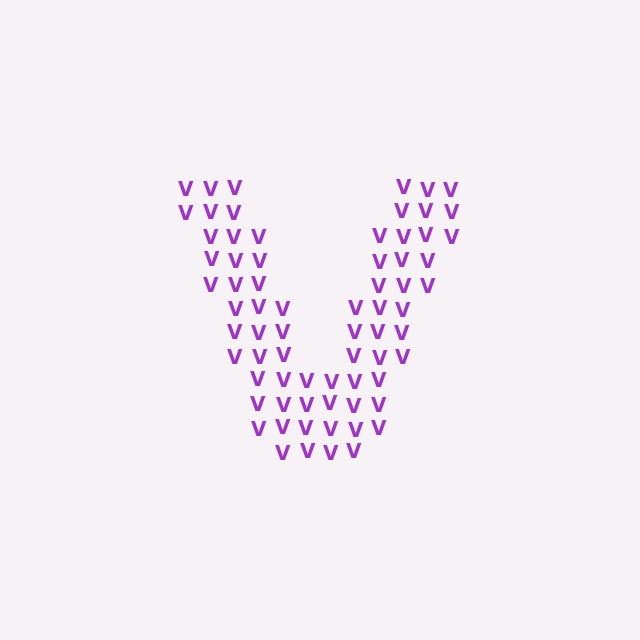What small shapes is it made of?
It is made of small letter V's.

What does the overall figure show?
The overall figure shows the letter V.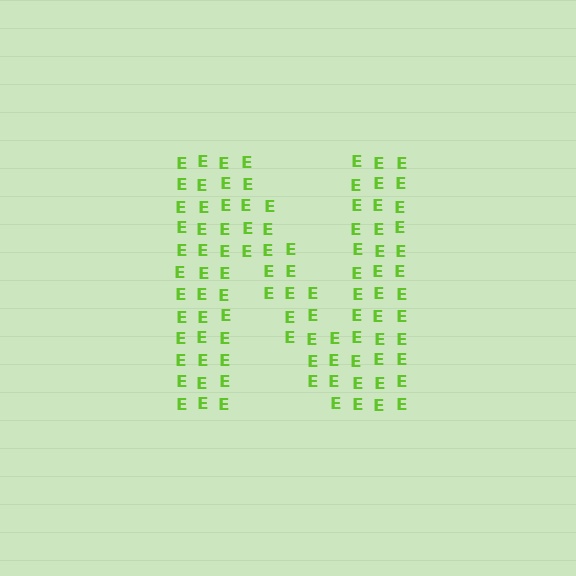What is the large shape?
The large shape is the letter N.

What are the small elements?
The small elements are letter E's.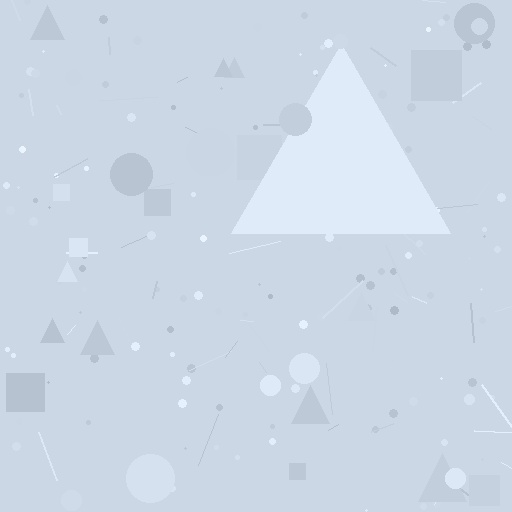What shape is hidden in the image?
A triangle is hidden in the image.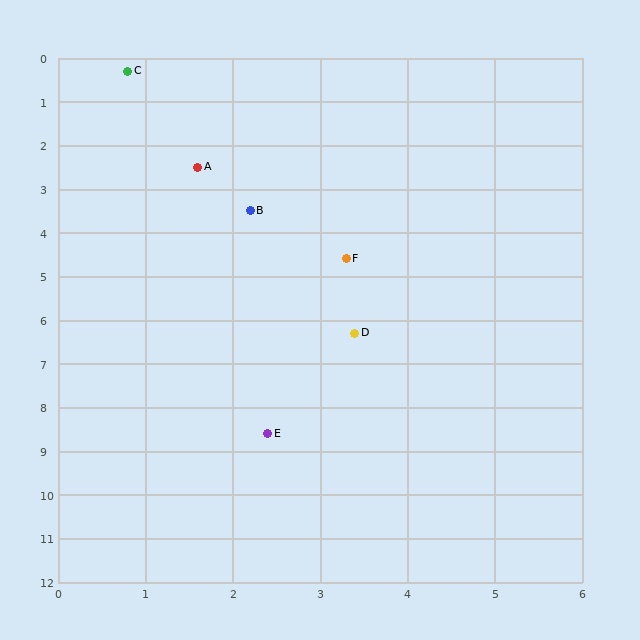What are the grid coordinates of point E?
Point E is at approximately (2.4, 8.6).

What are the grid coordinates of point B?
Point B is at approximately (2.2, 3.5).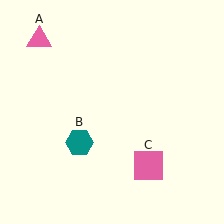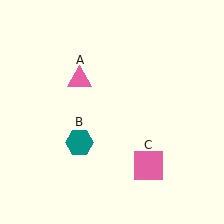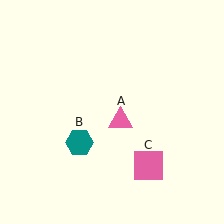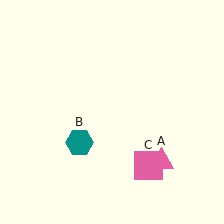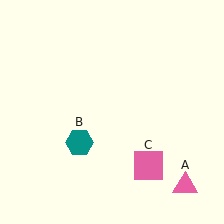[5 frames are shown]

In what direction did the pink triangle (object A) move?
The pink triangle (object A) moved down and to the right.